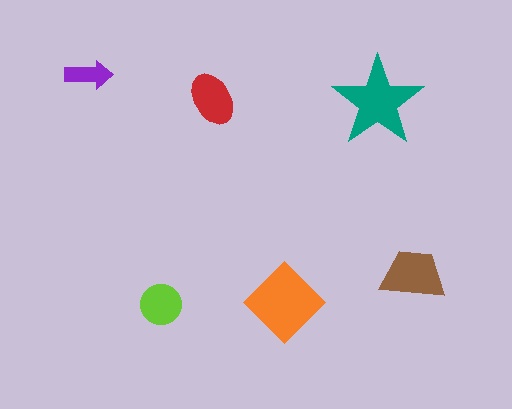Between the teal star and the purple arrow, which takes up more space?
The teal star.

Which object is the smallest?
The purple arrow.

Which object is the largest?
The orange diamond.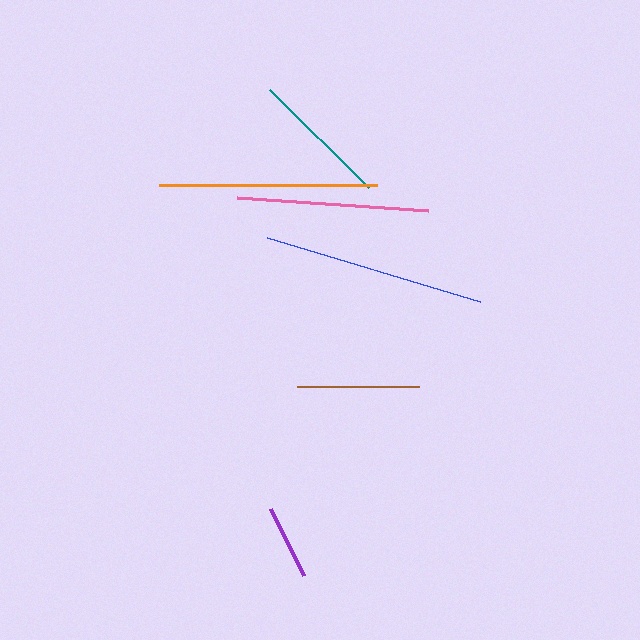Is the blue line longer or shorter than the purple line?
The blue line is longer than the purple line.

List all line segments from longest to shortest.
From longest to shortest: blue, orange, pink, teal, brown, purple.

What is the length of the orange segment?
The orange segment is approximately 217 pixels long.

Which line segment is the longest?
The blue line is the longest at approximately 223 pixels.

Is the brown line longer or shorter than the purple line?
The brown line is longer than the purple line.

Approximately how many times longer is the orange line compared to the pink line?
The orange line is approximately 1.1 times the length of the pink line.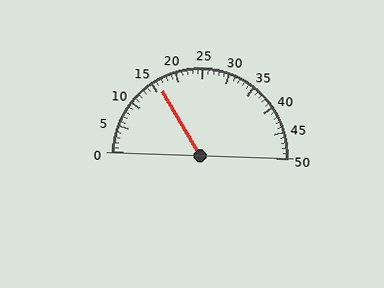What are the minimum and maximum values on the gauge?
The gauge ranges from 0 to 50.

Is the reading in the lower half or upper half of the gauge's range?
The reading is in the lower half of the range (0 to 50).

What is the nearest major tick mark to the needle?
The nearest major tick mark is 15.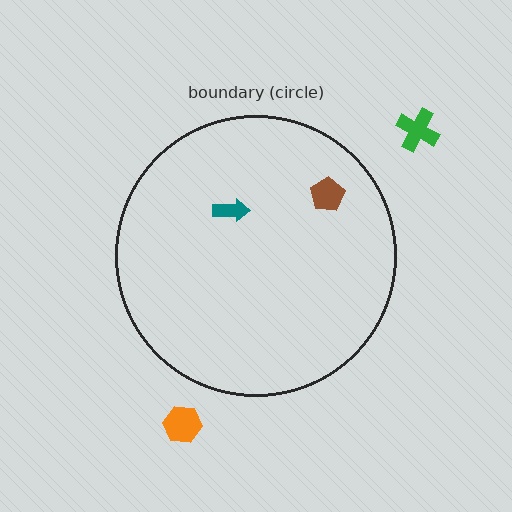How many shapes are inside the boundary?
2 inside, 2 outside.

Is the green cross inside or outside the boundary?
Outside.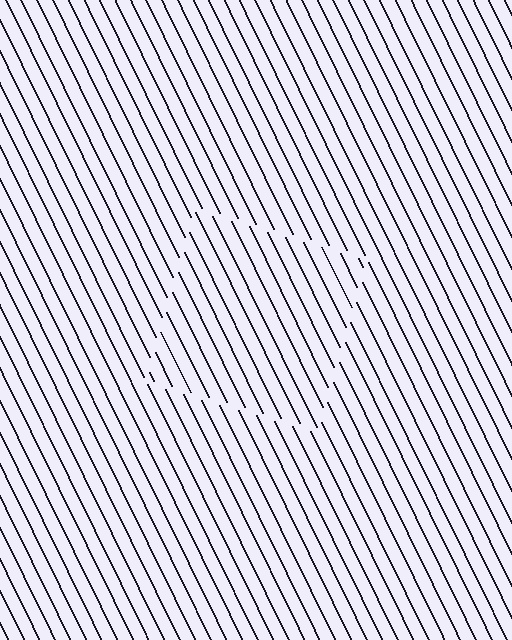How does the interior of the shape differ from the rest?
The interior of the shape contains the same grating, shifted by half a period — the contour is defined by the phase discontinuity where line-ends from the inner and outer gratings abut.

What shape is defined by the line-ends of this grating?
An illusory square. The interior of the shape contains the same grating, shifted by half a period — the contour is defined by the phase discontinuity where line-ends from the inner and outer gratings abut.